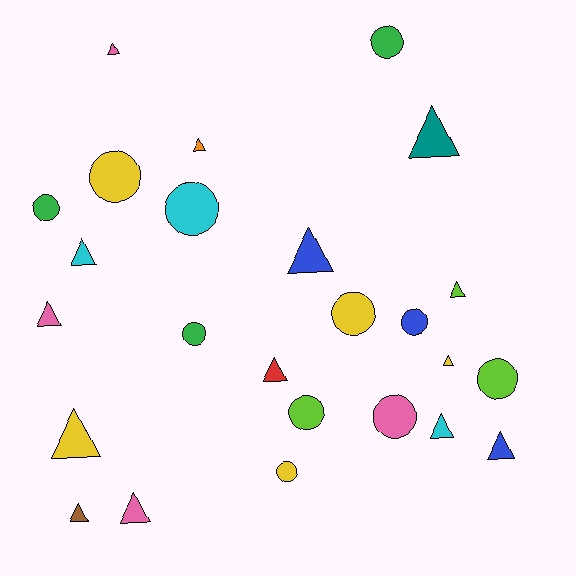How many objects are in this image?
There are 25 objects.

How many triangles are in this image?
There are 14 triangles.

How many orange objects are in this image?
There is 1 orange object.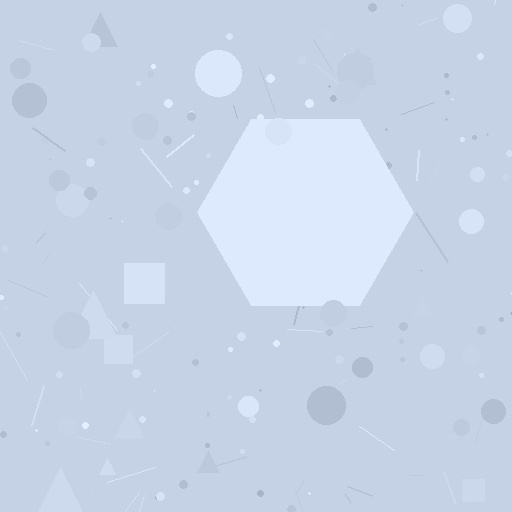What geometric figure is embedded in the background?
A hexagon is embedded in the background.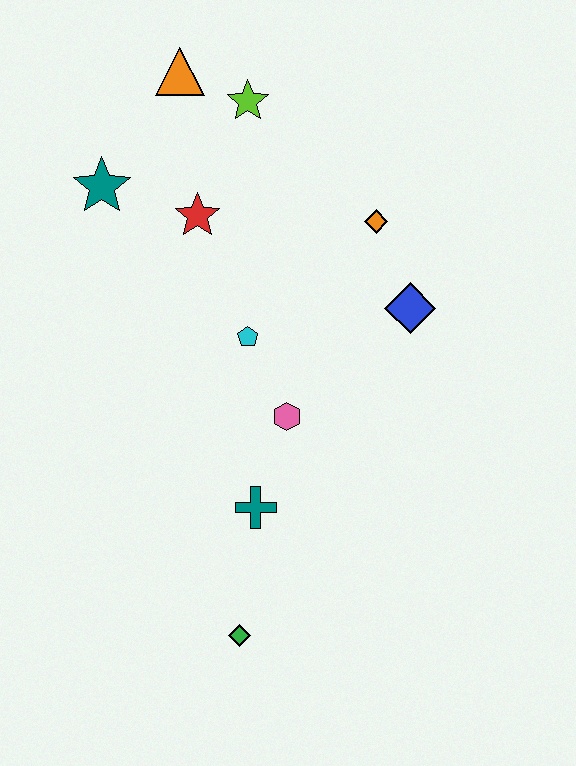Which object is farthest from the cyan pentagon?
The green diamond is farthest from the cyan pentagon.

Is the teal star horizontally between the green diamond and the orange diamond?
No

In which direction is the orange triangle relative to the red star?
The orange triangle is above the red star.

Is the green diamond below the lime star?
Yes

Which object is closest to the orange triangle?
The lime star is closest to the orange triangle.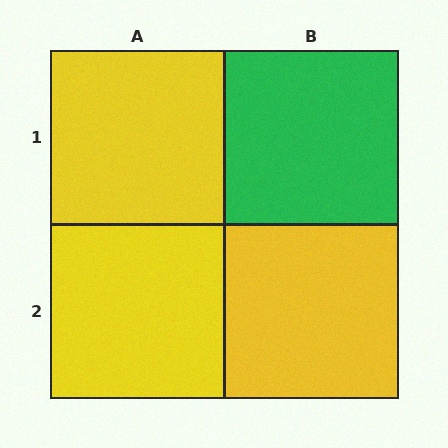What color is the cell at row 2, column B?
Yellow.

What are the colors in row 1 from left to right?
Yellow, green.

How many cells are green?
1 cell is green.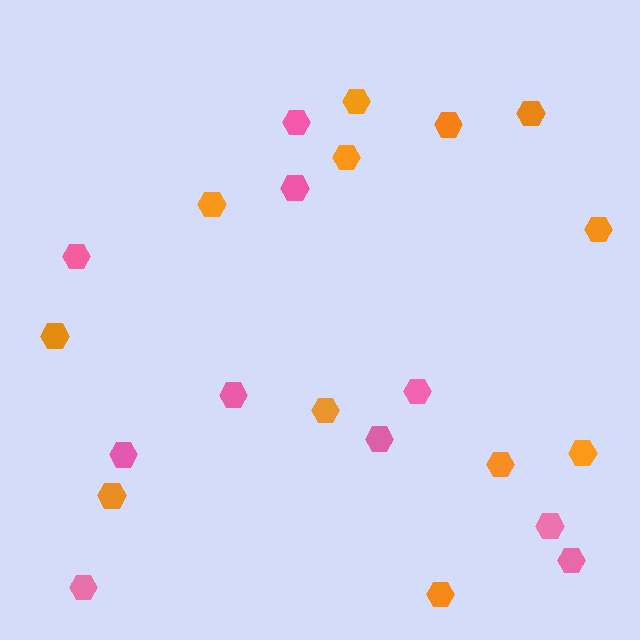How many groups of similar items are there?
There are 2 groups: one group of orange hexagons (12) and one group of pink hexagons (10).